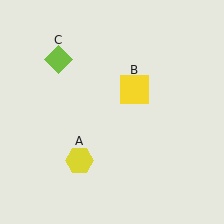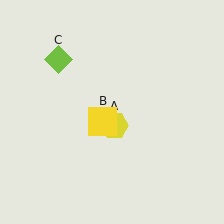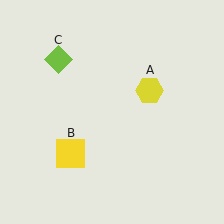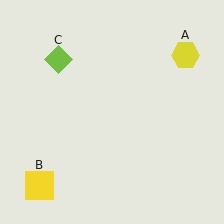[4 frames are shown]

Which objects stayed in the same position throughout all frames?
Lime diamond (object C) remained stationary.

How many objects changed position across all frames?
2 objects changed position: yellow hexagon (object A), yellow square (object B).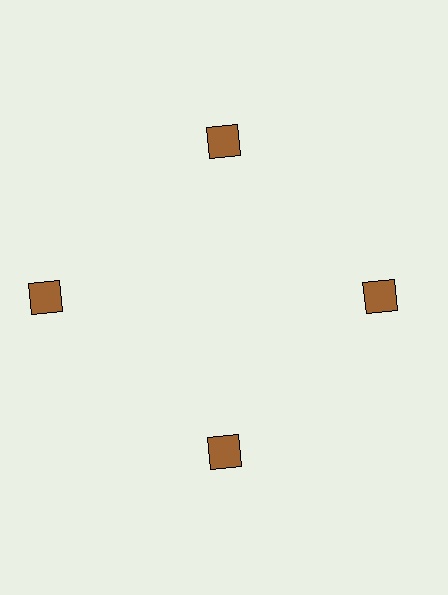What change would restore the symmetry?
The symmetry would be restored by moving it inward, back onto the ring so that all 4 squares sit at equal angles and equal distance from the center.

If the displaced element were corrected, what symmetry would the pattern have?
It would have 4-fold rotational symmetry — the pattern would map onto itself every 90 degrees.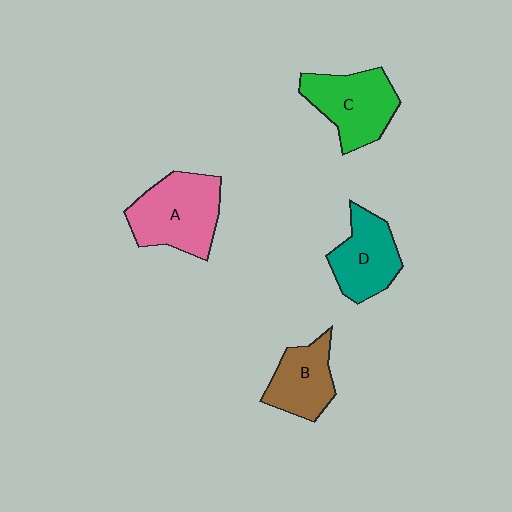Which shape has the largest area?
Shape A (pink).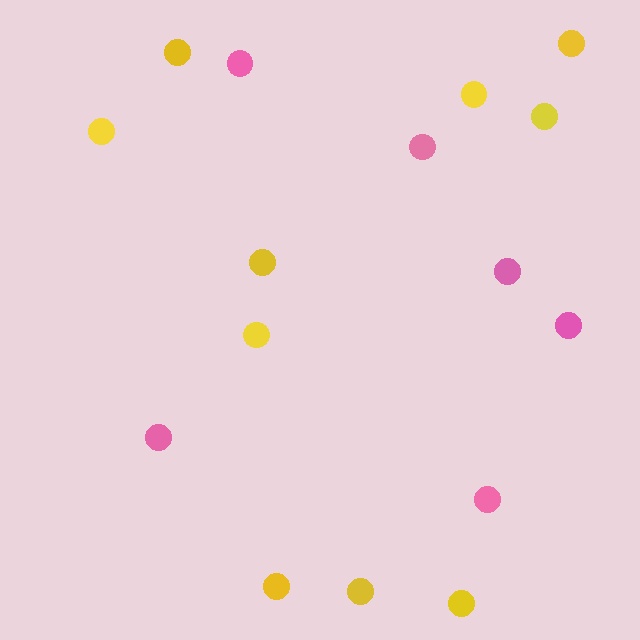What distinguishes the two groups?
There are 2 groups: one group of pink circles (6) and one group of yellow circles (10).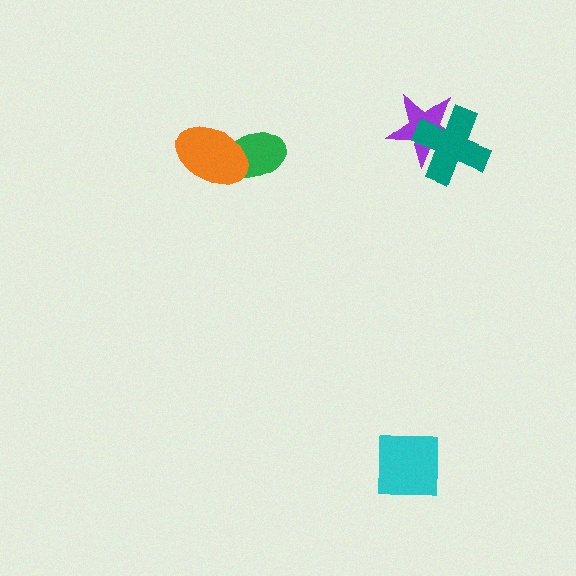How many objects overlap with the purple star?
1 object overlaps with the purple star.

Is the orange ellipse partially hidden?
No, no other shape covers it.